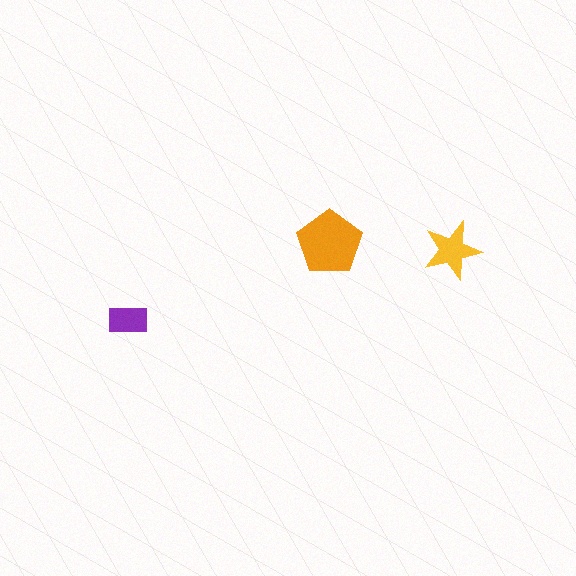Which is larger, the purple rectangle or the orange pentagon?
The orange pentagon.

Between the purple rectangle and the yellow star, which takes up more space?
The yellow star.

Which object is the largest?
The orange pentagon.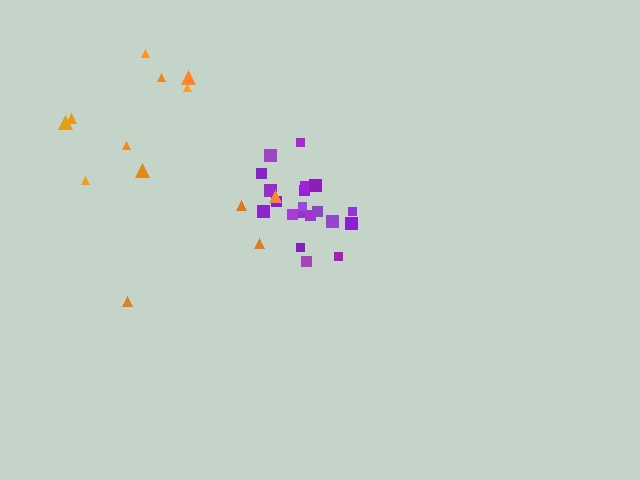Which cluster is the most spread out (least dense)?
Orange.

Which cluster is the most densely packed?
Purple.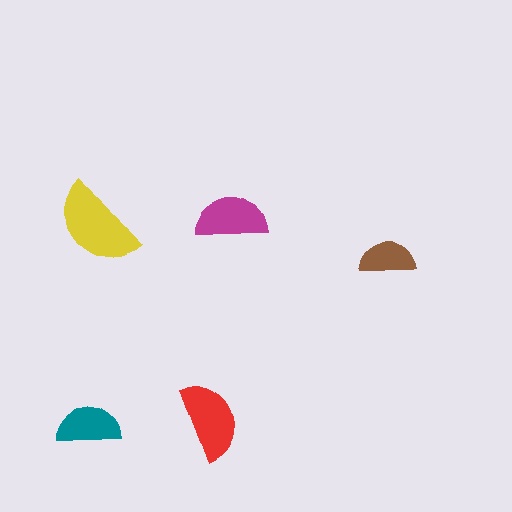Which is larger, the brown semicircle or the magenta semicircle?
The magenta one.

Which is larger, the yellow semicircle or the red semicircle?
The yellow one.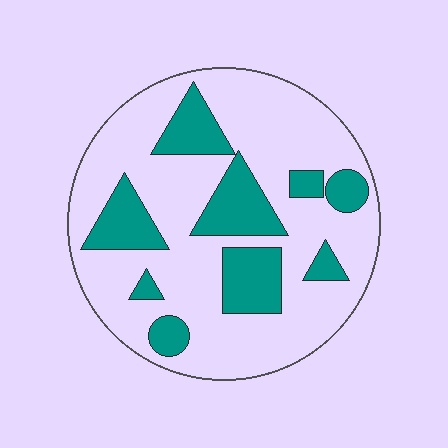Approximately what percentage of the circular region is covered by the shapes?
Approximately 25%.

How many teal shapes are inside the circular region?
9.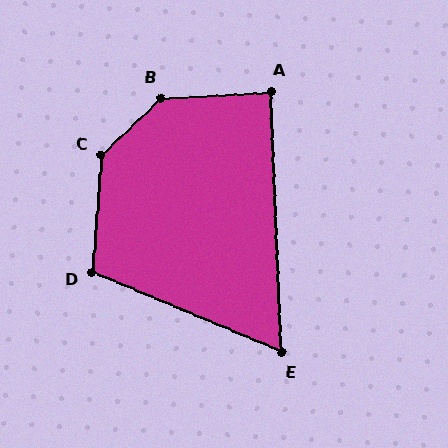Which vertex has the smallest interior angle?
E, at approximately 65 degrees.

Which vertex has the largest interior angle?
B, at approximately 140 degrees.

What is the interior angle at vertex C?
Approximately 138 degrees (obtuse).